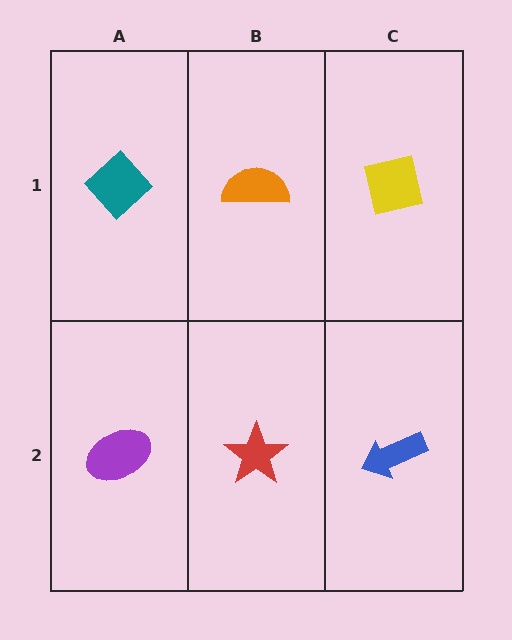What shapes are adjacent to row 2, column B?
An orange semicircle (row 1, column B), a purple ellipse (row 2, column A), a blue arrow (row 2, column C).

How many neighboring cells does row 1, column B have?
3.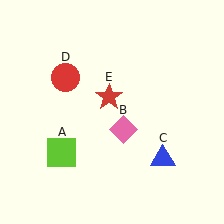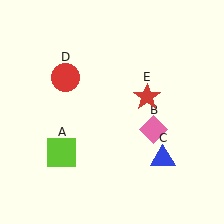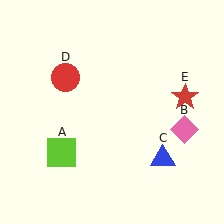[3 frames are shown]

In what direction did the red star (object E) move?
The red star (object E) moved right.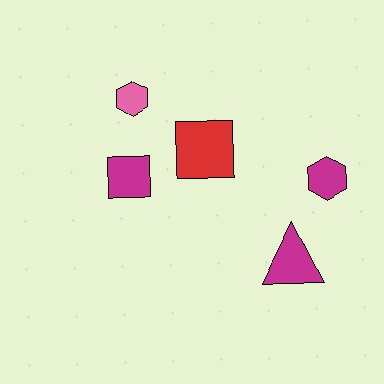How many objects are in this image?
There are 5 objects.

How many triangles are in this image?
There is 1 triangle.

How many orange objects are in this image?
There are no orange objects.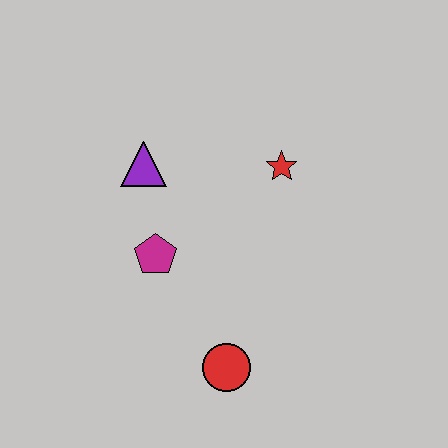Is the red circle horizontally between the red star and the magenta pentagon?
Yes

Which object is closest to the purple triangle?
The magenta pentagon is closest to the purple triangle.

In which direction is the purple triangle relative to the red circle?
The purple triangle is above the red circle.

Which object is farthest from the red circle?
The purple triangle is farthest from the red circle.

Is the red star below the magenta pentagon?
No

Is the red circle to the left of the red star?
Yes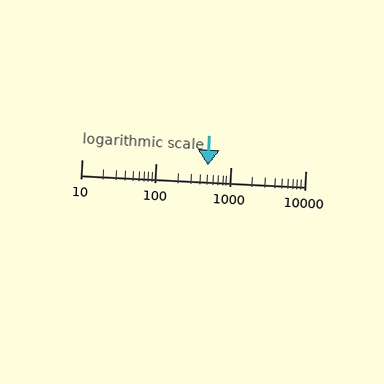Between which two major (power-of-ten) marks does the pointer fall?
The pointer is between 100 and 1000.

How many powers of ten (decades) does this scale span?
The scale spans 3 decades, from 10 to 10000.